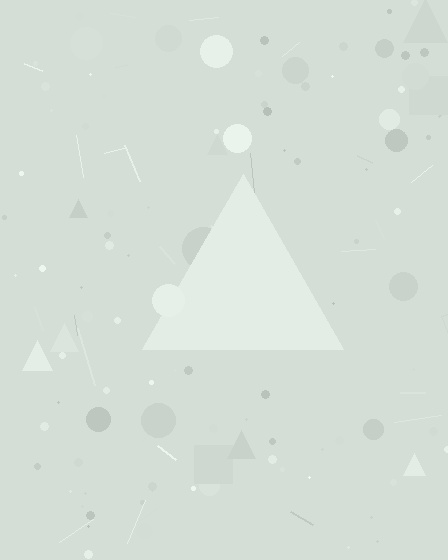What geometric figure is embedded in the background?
A triangle is embedded in the background.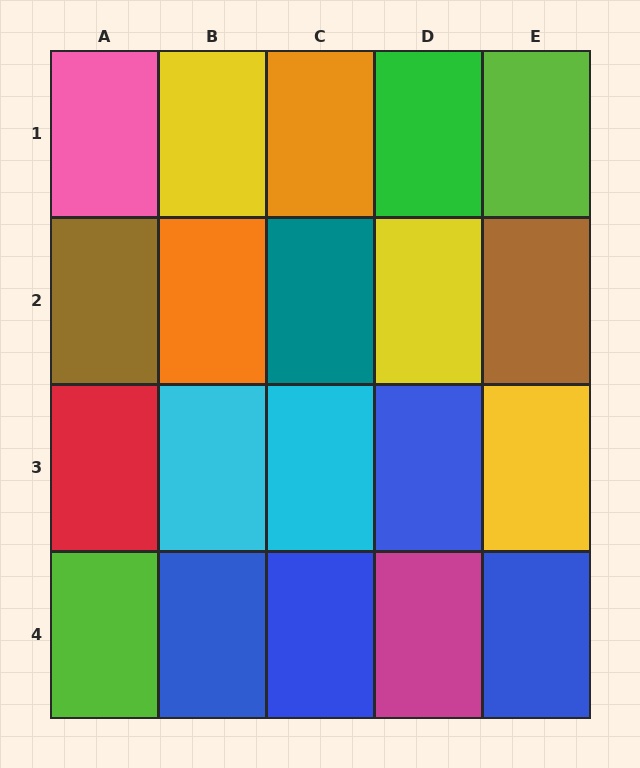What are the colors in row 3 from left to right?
Red, cyan, cyan, blue, yellow.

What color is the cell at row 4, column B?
Blue.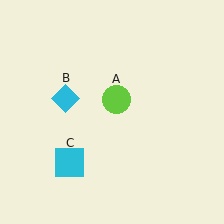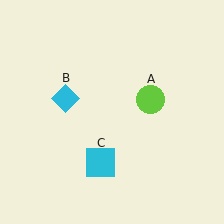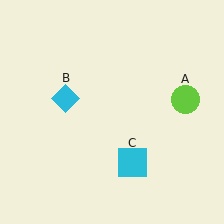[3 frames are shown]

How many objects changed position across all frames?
2 objects changed position: lime circle (object A), cyan square (object C).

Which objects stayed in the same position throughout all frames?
Cyan diamond (object B) remained stationary.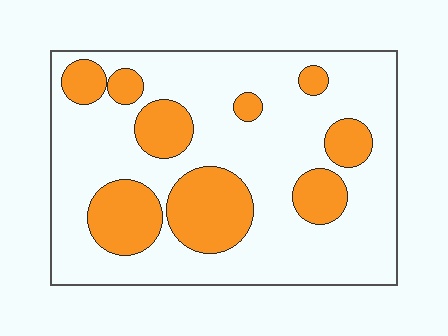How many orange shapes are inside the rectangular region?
9.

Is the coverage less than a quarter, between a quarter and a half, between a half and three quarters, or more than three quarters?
Between a quarter and a half.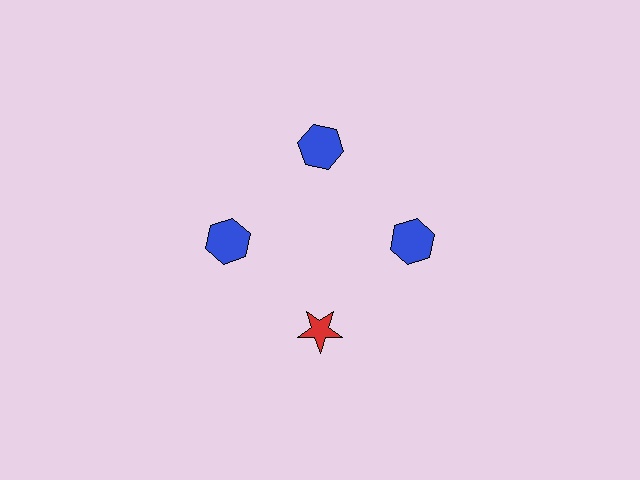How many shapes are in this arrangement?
There are 4 shapes arranged in a ring pattern.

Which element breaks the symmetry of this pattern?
The red star at roughly the 6 o'clock position breaks the symmetry. All other shapes are blue hexagons.